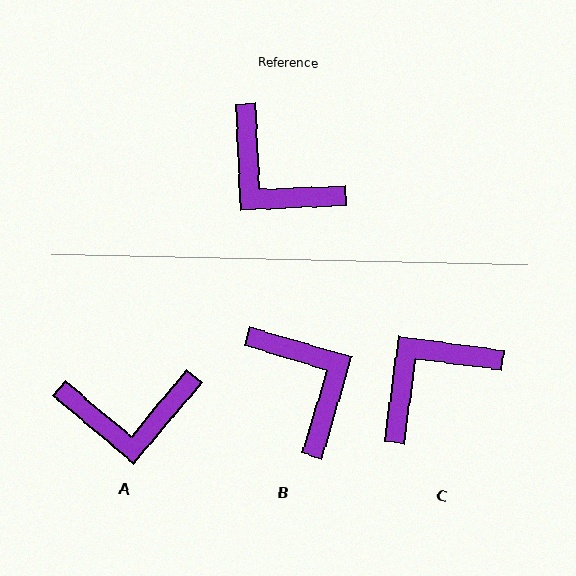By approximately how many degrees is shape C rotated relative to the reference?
Approximately 100 degrees clockwise.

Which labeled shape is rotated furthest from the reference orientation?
B, about 161 degrees away.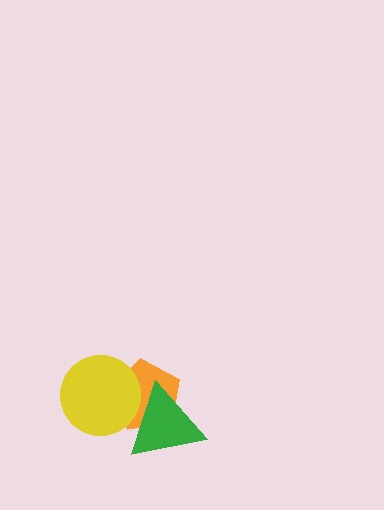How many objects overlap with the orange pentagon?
2 objects overlap with the orange pentagon.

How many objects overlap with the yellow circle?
2 objects overlap with the yellow circle.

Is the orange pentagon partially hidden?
Yes, it is partially covered by another shape.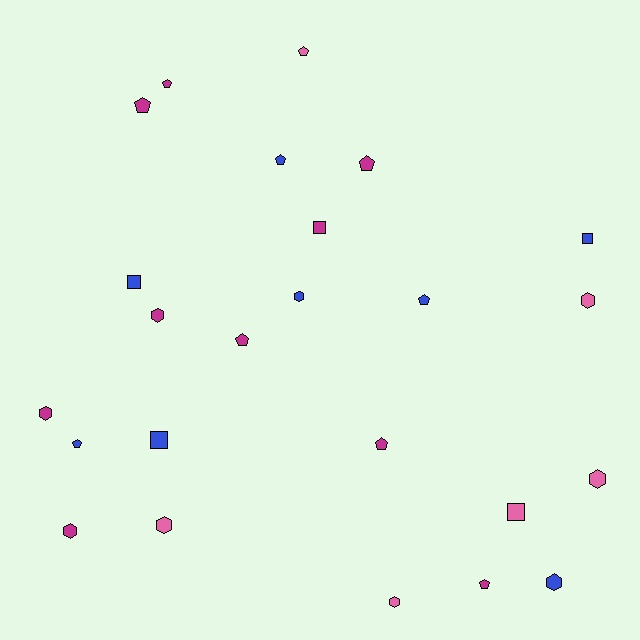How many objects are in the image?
There are 24 objects.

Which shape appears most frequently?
Pentagon, with 10 objects.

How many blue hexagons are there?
There are 2 blue hexagons.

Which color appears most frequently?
Magenta, with 10 objects.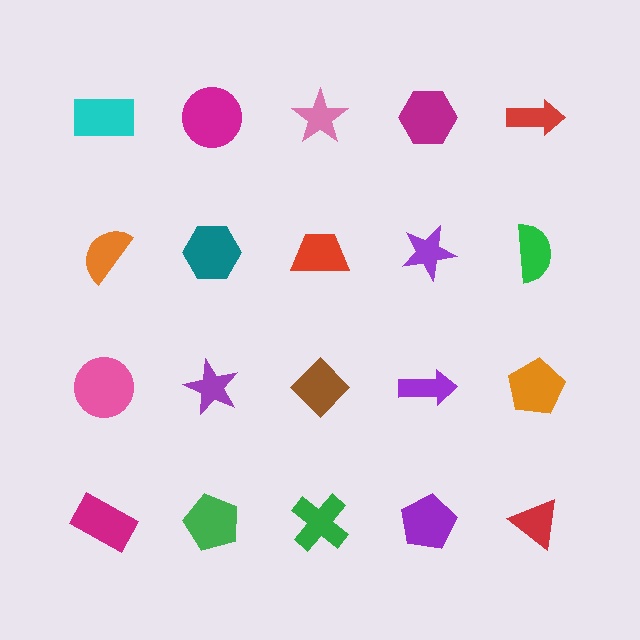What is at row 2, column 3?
A red trapezoid.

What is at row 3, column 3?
A brown diamond.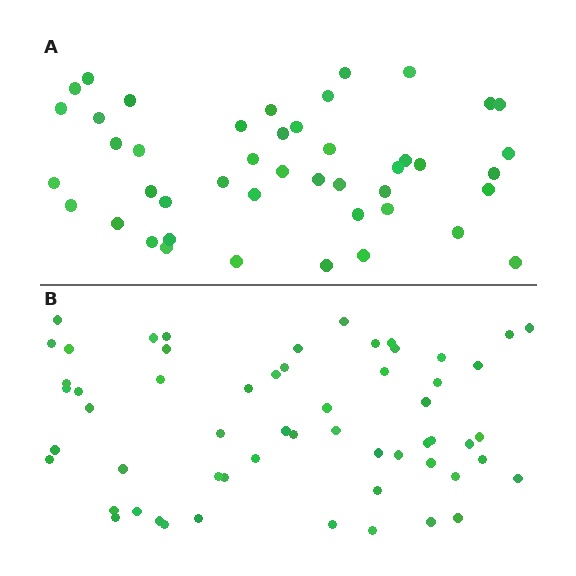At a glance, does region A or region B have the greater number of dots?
Region B (the bottom region) has more dots.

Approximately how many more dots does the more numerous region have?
Region B has approximately 15 more dots than region A.